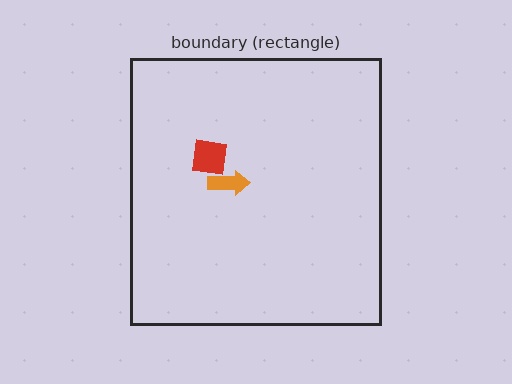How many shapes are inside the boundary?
2 inside, 0 outside.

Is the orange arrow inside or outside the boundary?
Inside.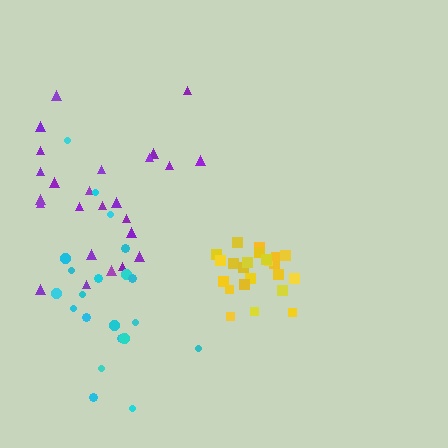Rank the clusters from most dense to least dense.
yellow, cyan, purple.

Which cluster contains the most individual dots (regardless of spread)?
Purple (25).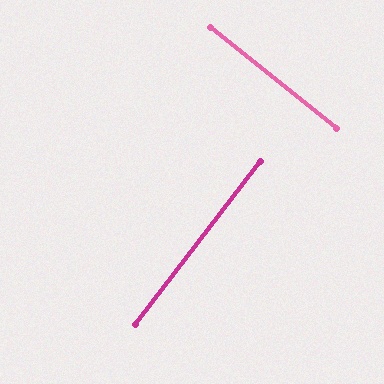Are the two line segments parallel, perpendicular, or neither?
Perpendicular — they meet at approximately 89°.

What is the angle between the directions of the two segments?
Approximately 89 degrees.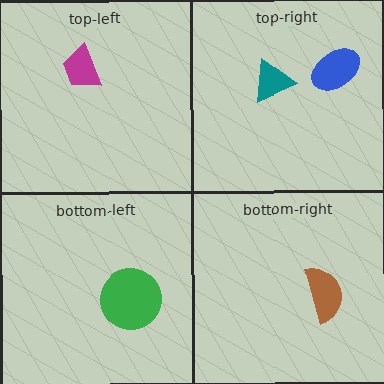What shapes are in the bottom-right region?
The brown semicircle.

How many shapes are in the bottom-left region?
1.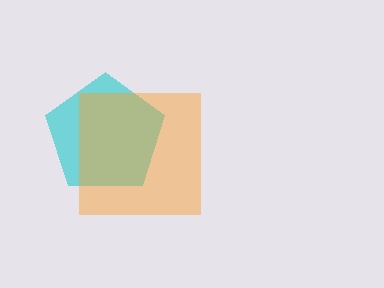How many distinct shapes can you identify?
There are 2 distinct shapes: a cyan pentagon, an orange square.